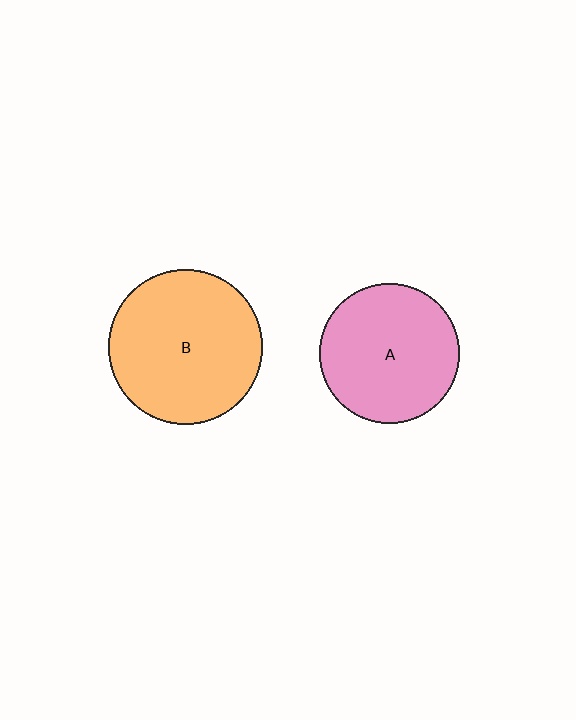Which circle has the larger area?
Circle B (orange).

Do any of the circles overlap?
No, none of the circles overlap.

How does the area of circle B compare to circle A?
Approximately 1.2 times.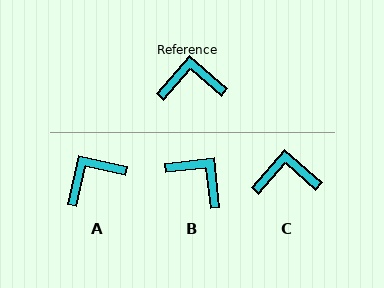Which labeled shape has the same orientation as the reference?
C.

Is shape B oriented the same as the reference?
No, it is off by about 42 degrees.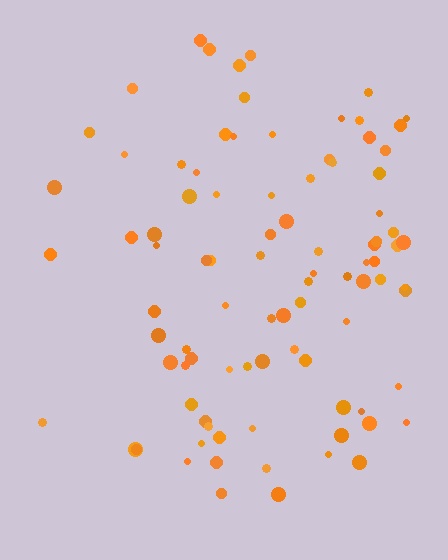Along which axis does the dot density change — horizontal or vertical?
Horizontal.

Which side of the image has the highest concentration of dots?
The right.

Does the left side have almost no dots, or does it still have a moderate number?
Still a moderate number, just noticeably fewer than the right.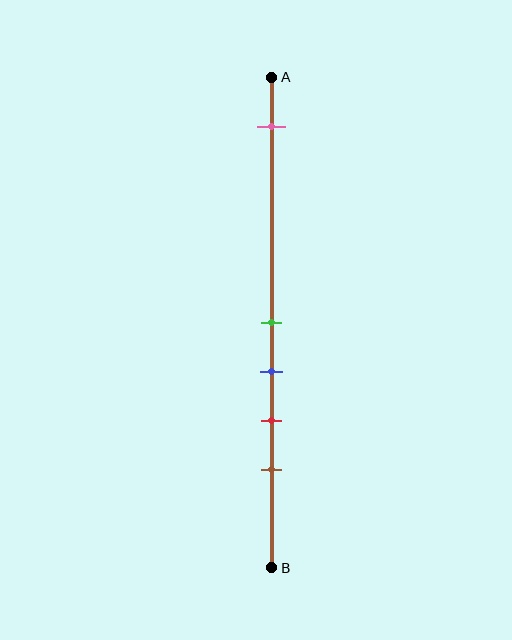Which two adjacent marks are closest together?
The green and blue marks are the closest adjacent pair.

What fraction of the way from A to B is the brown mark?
The brown mark is approximately 80% (0.8) of the way from A to B.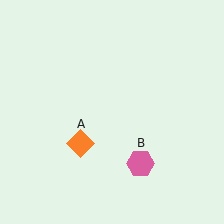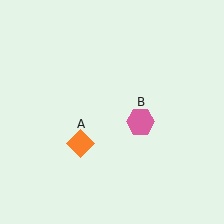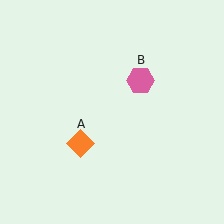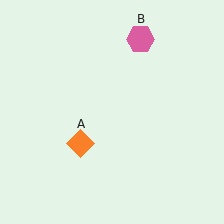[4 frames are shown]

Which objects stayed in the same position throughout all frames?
Orange diamond (object A) remained stationary.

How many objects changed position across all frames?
1 object changed position: pink hexagon (object B).